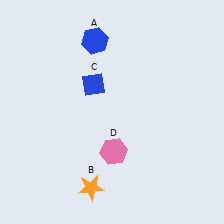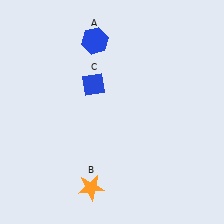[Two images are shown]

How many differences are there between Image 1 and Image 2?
There is 1 difference between the two images.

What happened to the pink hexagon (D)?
The pink hexagon (D) was removed in Image 2. It was in the bottom-right area of Image 1.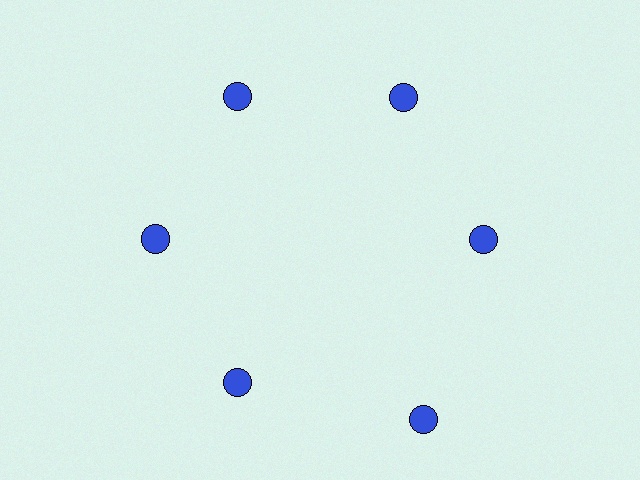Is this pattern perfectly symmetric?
No. The 6 blue circles are arranged in a ring, but one element near the 5 o'clock position is pushed outward from the center, breaking the 6-fold rotational symmetry.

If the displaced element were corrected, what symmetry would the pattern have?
It would have 6-fold rotational symmetry — the pattern would map onto itself every 60 degrees.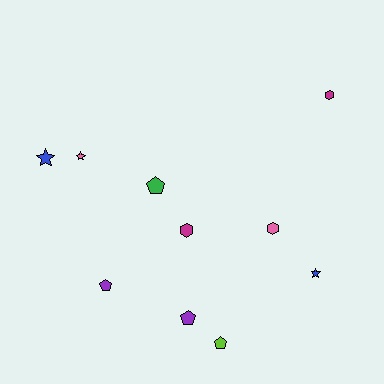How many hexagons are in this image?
There are 3 hexagons.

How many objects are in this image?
There are 10 objects.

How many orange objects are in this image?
There are no orange objects.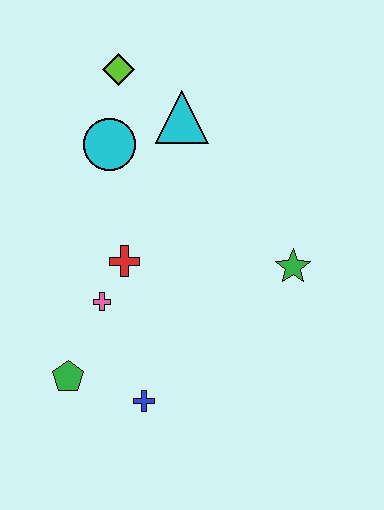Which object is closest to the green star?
The red cross is closest to the green star.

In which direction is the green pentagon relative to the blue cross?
The green pentagon is to the left of the blue cross.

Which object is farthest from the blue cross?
The lime diamond is farthest from the blue cross.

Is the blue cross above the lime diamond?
No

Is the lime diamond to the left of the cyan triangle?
Yes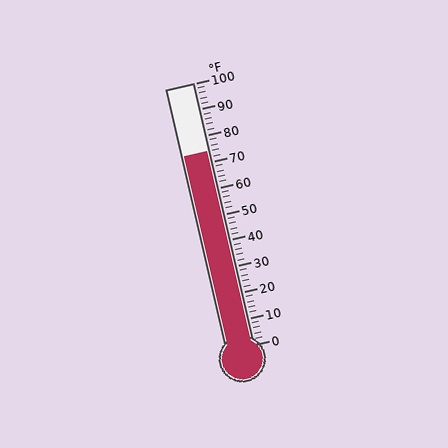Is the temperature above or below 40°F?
The temperature is above 40°F.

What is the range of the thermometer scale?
The thermometer scale ranges from 0°F to 100°F.